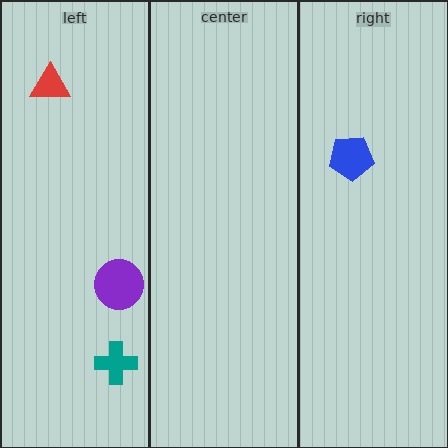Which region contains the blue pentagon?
The right region.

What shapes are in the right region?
The blue pentagon.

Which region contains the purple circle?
The left region.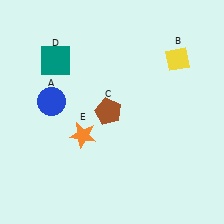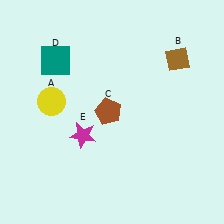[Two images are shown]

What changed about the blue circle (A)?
In Image 1, A is blue. In Image 2, it changed to yellow.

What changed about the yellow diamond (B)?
In Image 1, B is yellow. In Image 2, it changed to brown.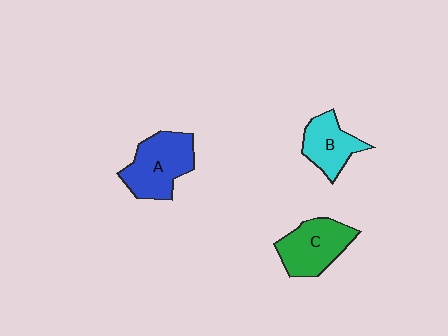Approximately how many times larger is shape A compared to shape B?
Approximately 1.4 times.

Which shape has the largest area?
Shape A (blue).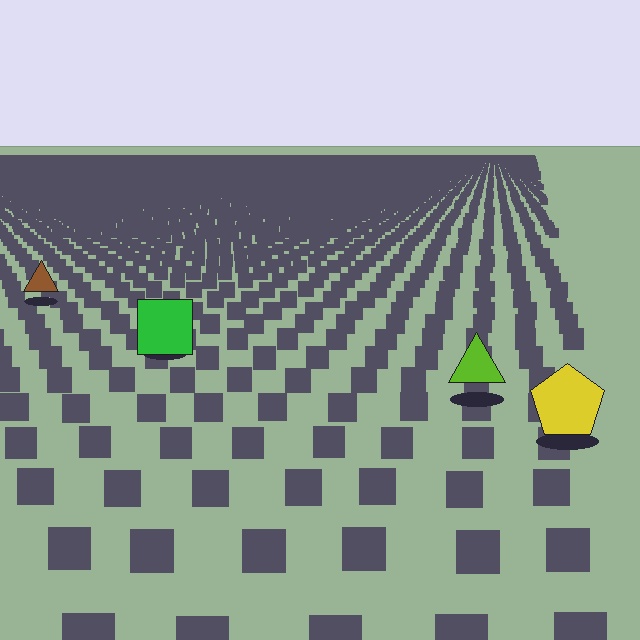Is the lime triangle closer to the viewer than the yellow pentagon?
No. The yellow pentagon is closer — you can tell from the texture gradient: the ground texture is coarser near it.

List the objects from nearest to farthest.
From nearest to farthest: the yellow pentagon, the lime triangle, the green square, the brown triangle.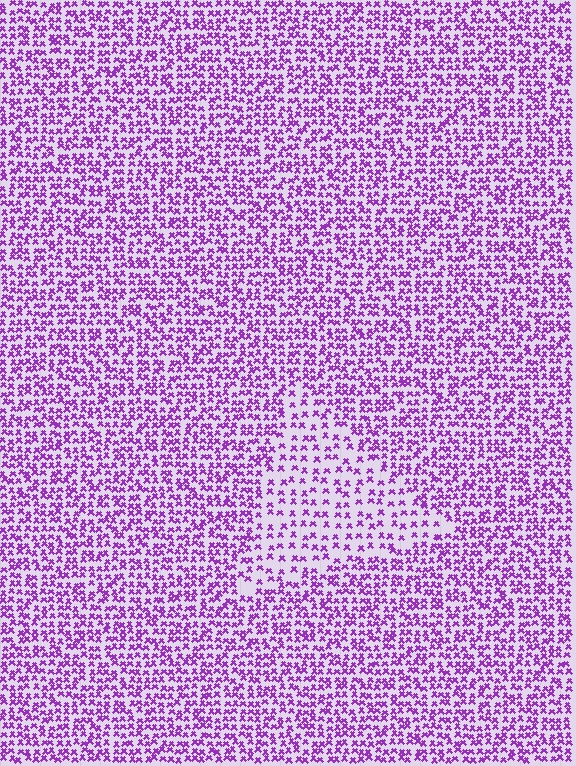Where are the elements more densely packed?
The elements are more densely packed outside the triangle boundary.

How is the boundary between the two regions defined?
The boundary is defined by a change in element density (approximately 1.9x ratio). All elements are the same color, size, and shape.